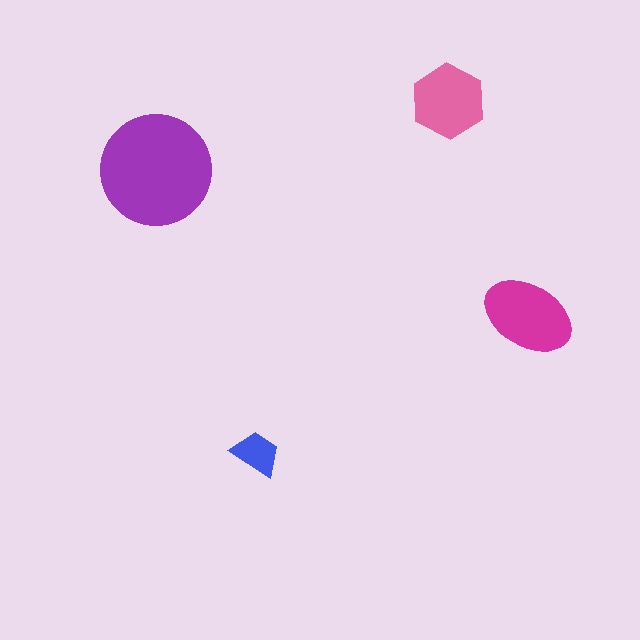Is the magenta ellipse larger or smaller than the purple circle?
Smaller.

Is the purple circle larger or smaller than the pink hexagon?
Larger.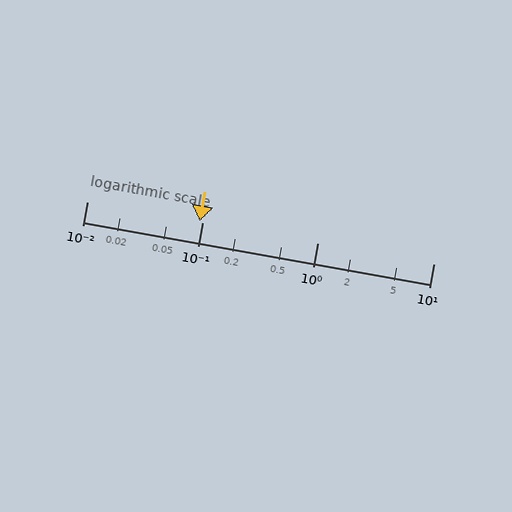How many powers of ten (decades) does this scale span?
The scale spans 3 decades, from 0.01 to 10.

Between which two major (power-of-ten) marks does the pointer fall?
The pointer is between 0.01 and 0.1.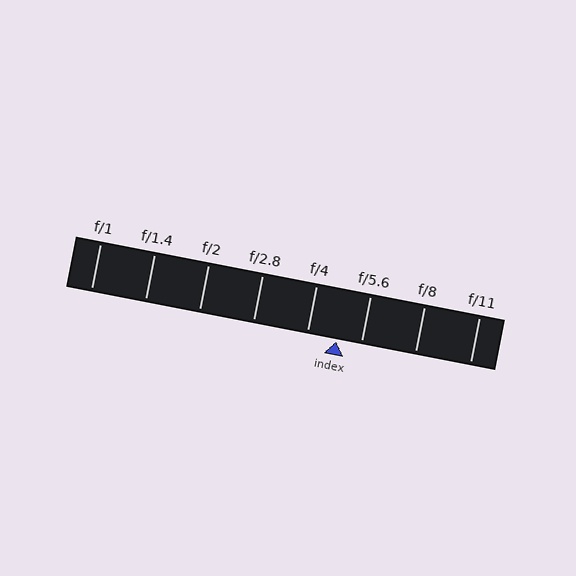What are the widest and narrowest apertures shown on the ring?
The widest aperture shown is f/1 and the narrowest is f/11.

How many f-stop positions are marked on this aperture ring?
There are 8 f-stop positions marked.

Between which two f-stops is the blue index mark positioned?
The index mark is between f/4 and f/5.6.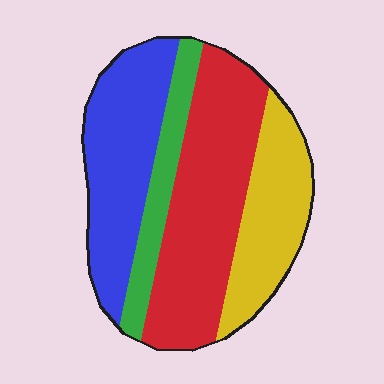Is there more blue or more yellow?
Blue.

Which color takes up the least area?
Green, at roughly 15%.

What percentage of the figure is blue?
Blue takes up between a quarter and a half of the figure.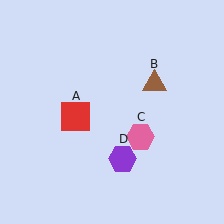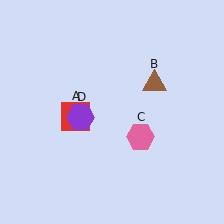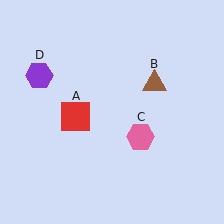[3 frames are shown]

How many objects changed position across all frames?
1 object changed position: purple hexagon (object D).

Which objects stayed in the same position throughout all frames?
Red square (object A) and brown triangle (object B) and pink hexagon (object C) remained stationary.